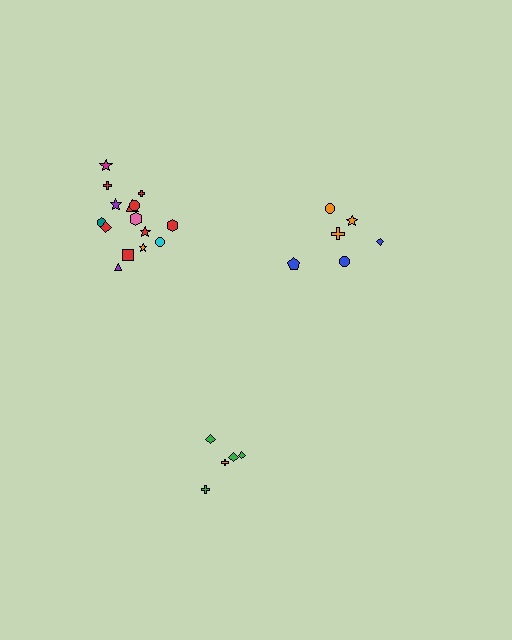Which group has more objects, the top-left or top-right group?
The top-left group.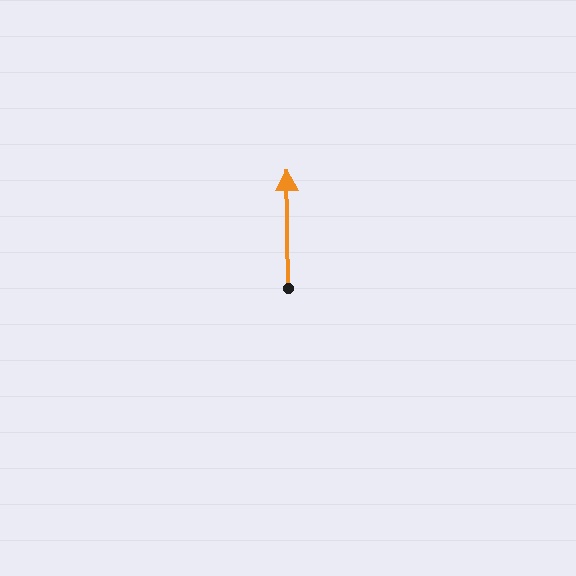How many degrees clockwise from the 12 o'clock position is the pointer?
Approximately 359 degrees.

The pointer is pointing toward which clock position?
Roughly 12 o'clock.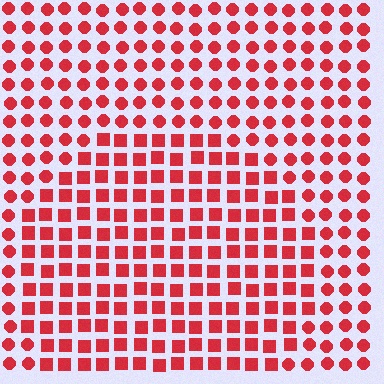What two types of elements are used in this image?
The image uses squares inside the circle region and circles outside it.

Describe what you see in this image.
The image is filled with small red elements arranged in a uniform grid. A circle-shaped region contains squares, while the surrounding area contains circles. The boundary is defined purely by the change in element shape.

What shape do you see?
I see a circle.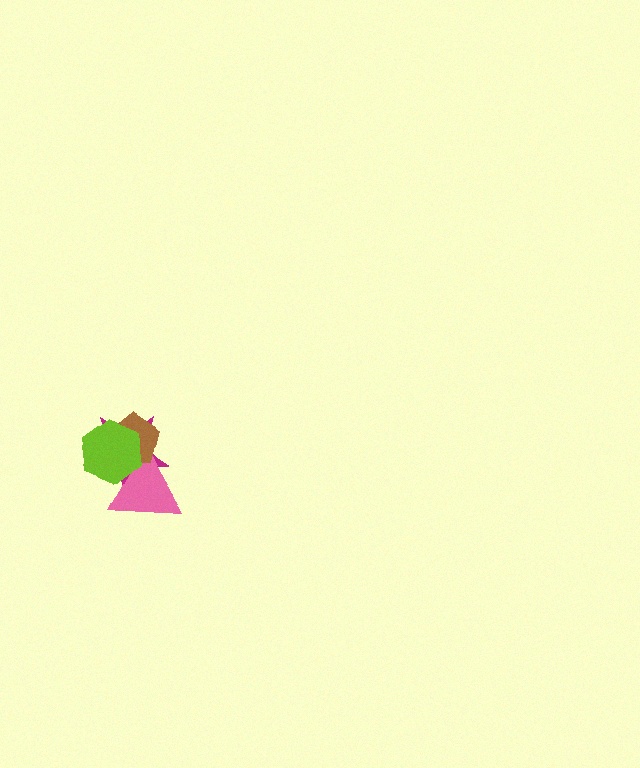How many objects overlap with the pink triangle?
3 objects overlap with the pink triangle.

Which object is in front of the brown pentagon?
The lime hexagon is in front of the brown pentagon.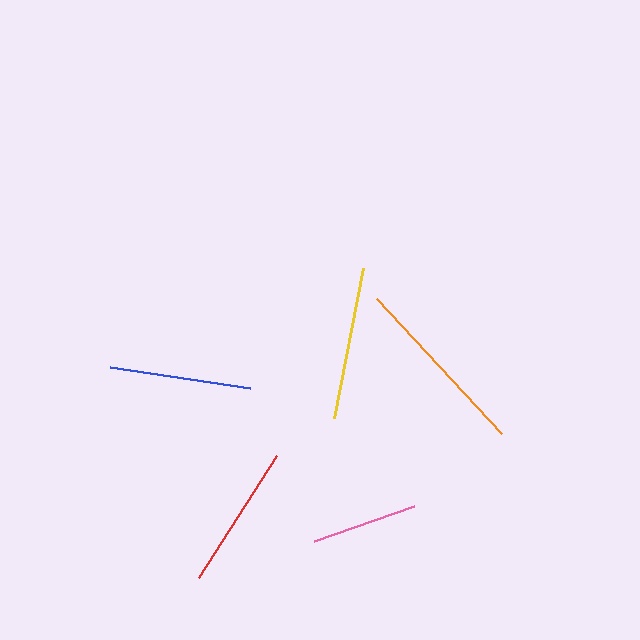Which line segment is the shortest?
The pink line is the shortest at approximately 106 pixels.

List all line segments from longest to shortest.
From longest to shortest: orange, yellow, red, blue, pink.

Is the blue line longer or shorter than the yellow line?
The yellow line is longer than the blue line.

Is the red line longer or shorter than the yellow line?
The yellow line is longer than the red line.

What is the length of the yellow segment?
The yellow segment is approximately 153 pixels long.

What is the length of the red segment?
The red segment is approximately 144 pixels long.